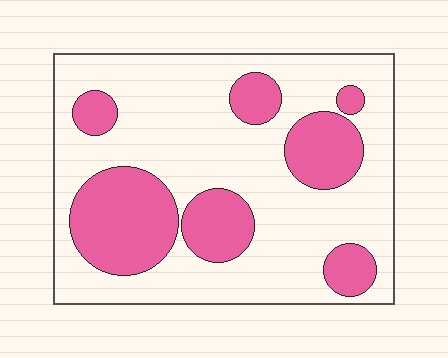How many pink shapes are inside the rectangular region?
7.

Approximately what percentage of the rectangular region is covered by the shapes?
Approximately 30%.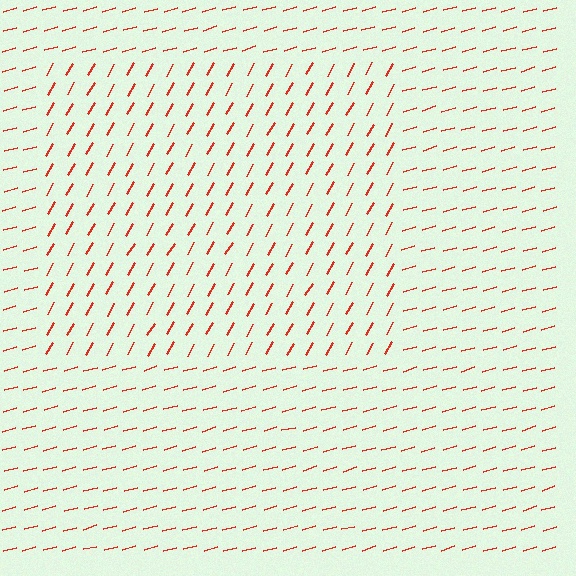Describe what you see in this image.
The image is filled with small red line segments. A rectangle region in the image has lines oriented differently from the surrounding lines, creating a visible texture boundary.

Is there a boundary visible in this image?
Yes, there is a texture boundary formed by a change in line orientation.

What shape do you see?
I see a rectangle.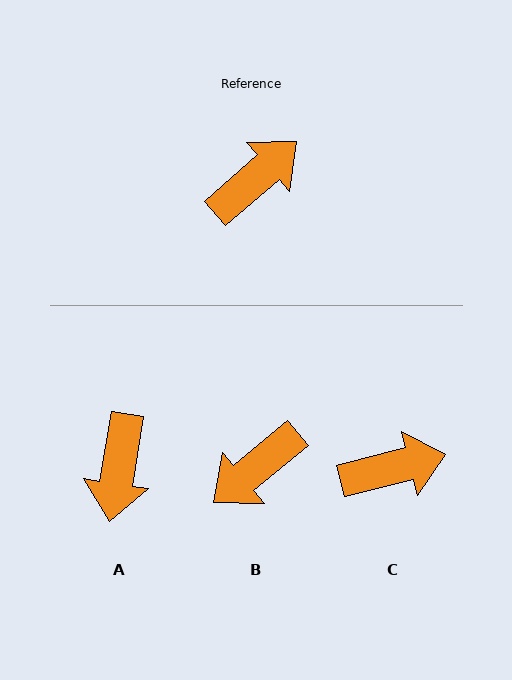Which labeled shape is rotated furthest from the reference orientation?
B, about 178 degrees away.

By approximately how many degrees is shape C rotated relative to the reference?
Approximately 27 degrees clockwise.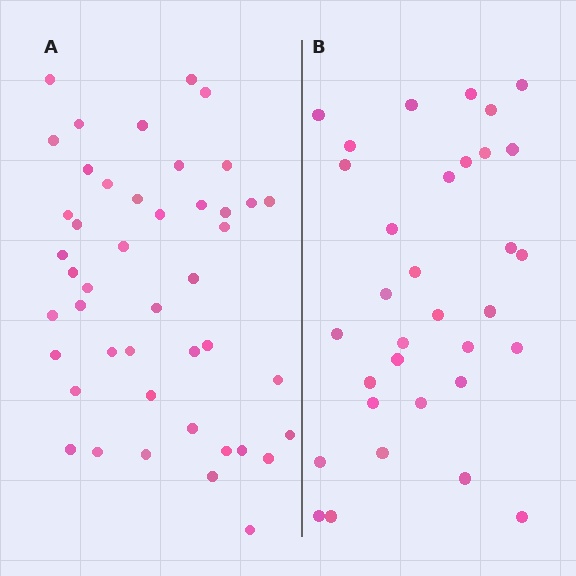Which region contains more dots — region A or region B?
Region A (the left region) has more dots.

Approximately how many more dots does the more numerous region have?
Region A has roughly 12 or so more dots than region B.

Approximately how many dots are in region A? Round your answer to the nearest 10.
About 40 dots. (The exact count is 45, which rounds to 40.)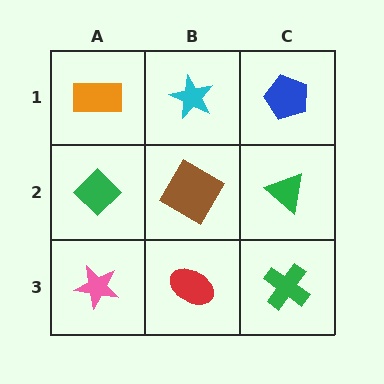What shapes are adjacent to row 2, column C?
A blue pentagon (row 1, column C), a green cross (row 3, column C), a brown diamond (row 2, column B).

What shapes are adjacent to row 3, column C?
A green triangle (row 2, column C), a red ellipse (row 3, column B).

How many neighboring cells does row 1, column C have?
2.